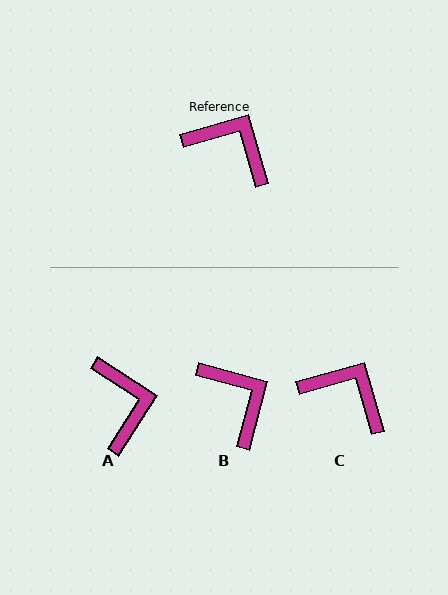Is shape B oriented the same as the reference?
No, it is off by about 31 degrees.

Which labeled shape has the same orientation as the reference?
C.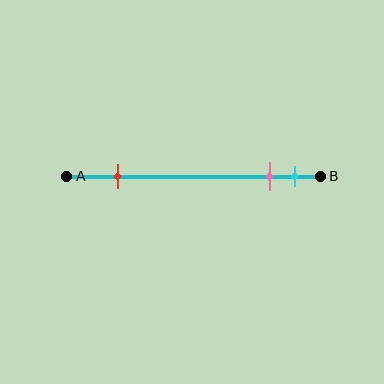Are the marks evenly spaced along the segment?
No, the marks are not evenly spaced.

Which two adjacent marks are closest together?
The pink and cyan marks are the closest adjacent pair.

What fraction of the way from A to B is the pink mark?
The pink mark is approximately 80% (0.8) of the way from A to B.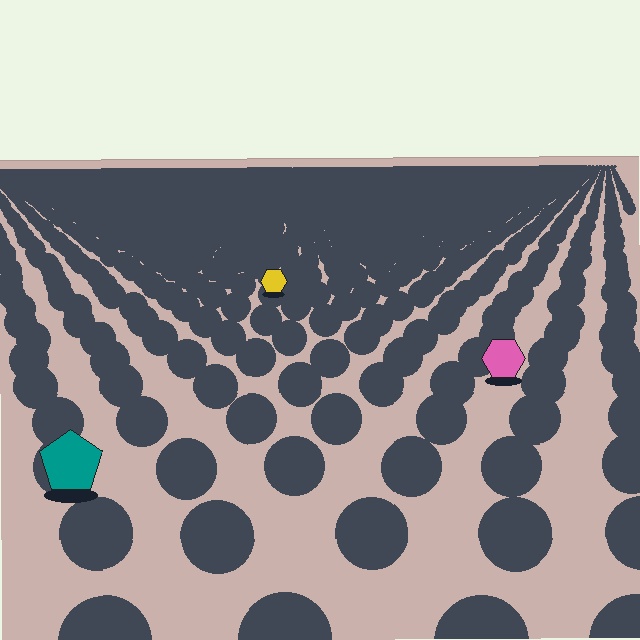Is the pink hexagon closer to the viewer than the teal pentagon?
No. The teal pentagon is closer — you can tell from the texture gradient: the ground texture is coarser near it.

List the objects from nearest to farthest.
From nearest to farthest: the teal pentagon, the pink hexagon, the yellow hexagon.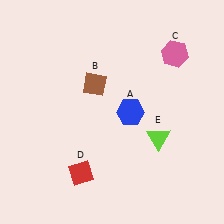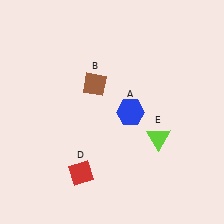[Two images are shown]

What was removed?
The pink hexagon (C) was removed in Image 2.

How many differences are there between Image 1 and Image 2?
There is 1 difference between the two images.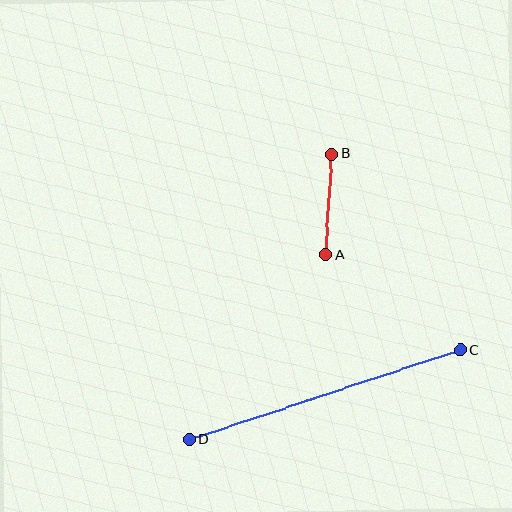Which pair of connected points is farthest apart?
Points C and D are farthest apart.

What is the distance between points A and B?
The distance is approximately 101 pixels.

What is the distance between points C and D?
The distance is approximately 285 pixels.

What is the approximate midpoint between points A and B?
The midpoint is at approximately (329, 204) pixels.